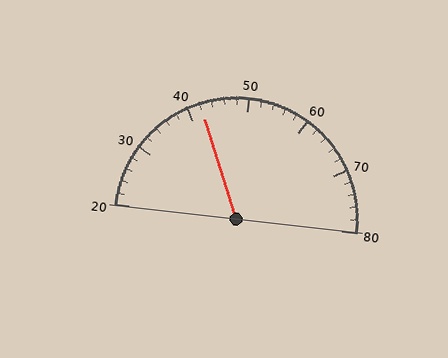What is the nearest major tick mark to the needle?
The nearest major tick mark is 40.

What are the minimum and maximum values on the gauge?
The gauge ranges from 20 to 80.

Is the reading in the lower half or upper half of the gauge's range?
The reading is in the lower half of the range (20 to 80).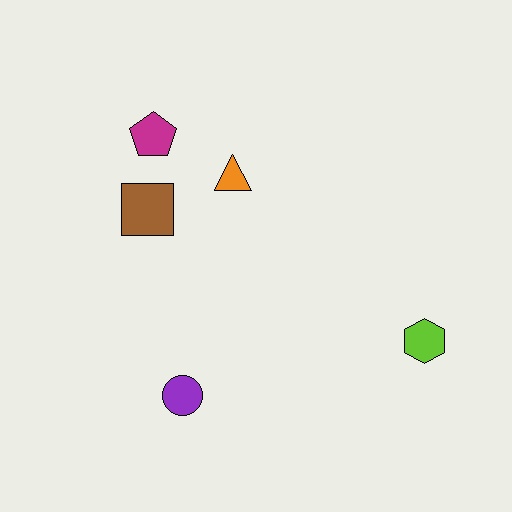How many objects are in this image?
There are 5 objects.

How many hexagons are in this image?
There is 1 hexagon.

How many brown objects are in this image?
There is 1 brown object.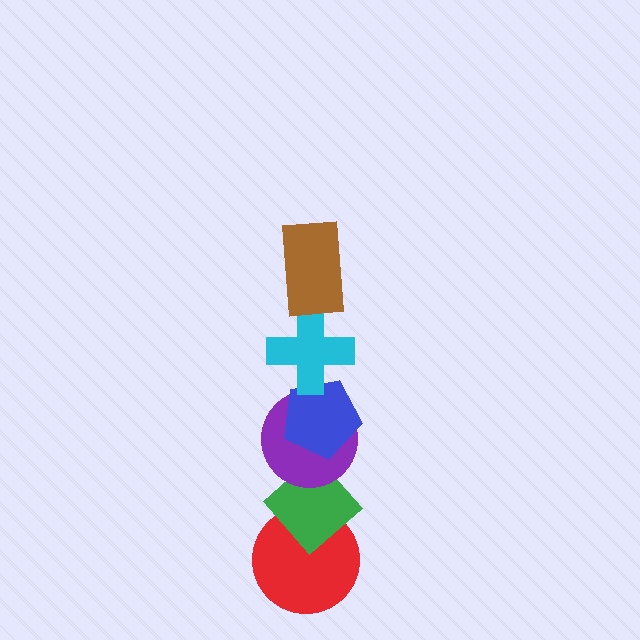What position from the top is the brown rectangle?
The brown rectangle is 1st from the top.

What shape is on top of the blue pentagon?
The cyan cross is on top of the blue pentagon.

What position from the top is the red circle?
The red circle is 6th from the top.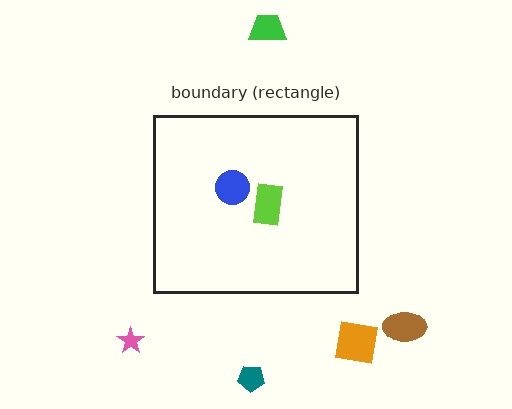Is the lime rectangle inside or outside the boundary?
Inside.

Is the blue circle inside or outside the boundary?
Inside.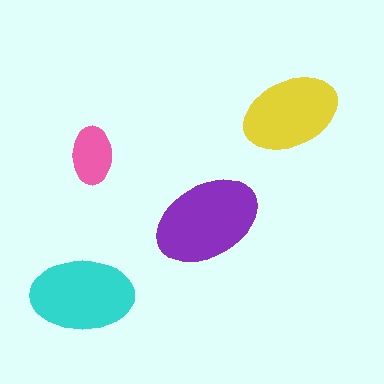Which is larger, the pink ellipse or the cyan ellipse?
The cyan one.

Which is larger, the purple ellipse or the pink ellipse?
The purple one.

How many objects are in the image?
There are 4 objects in the image.